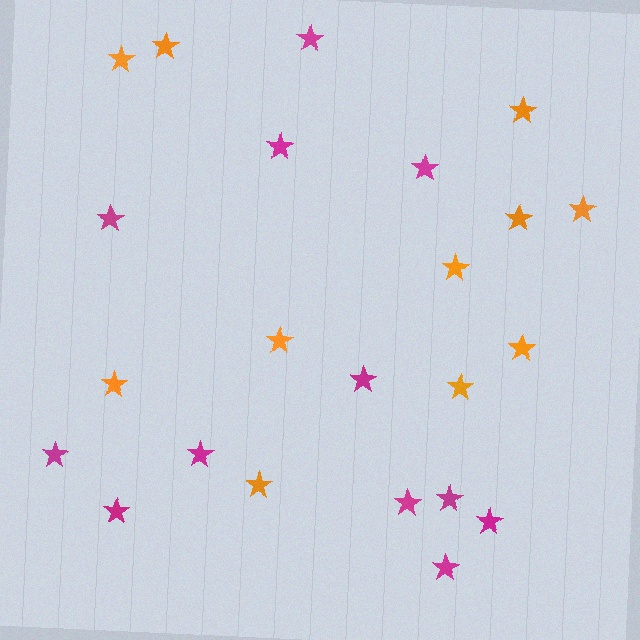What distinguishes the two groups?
There are 2 groups: one group of magenta stars (12) and one group of orange stars (11).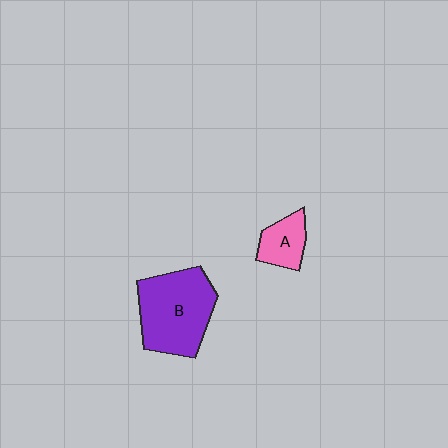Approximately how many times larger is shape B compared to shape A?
Approximately 2.6 times.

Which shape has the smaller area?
Shape A (pink).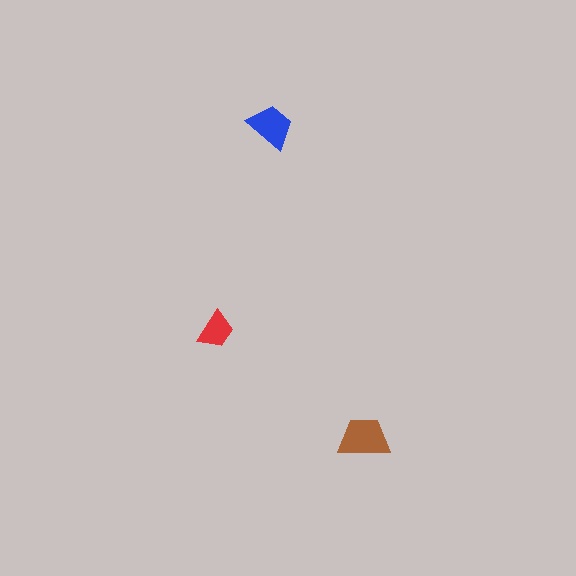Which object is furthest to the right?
The brown trapezoid is rightmost.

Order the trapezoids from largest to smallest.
the brown one, the blue one, the red one.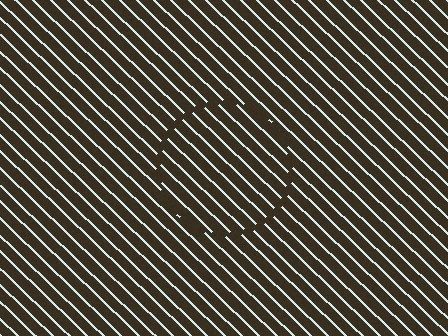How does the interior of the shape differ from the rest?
The interior of the shape contains the same grating, shifted by half a period — the contour is defined by the phase discontinuity where line-ends from the inner and outer gratings abut.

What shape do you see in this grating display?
An illusory circle. The interior of the shape contains the same grating, shifted by half a period — the contour is defined by the phase discontinuity where line-ends from the inner and outer gratings abut.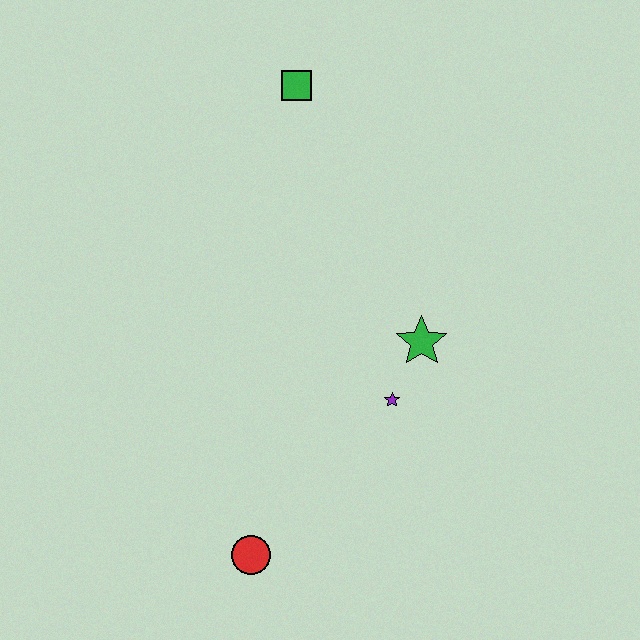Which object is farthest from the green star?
The green square is farthest from the green star.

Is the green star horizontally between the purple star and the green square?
No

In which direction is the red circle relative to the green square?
The red circle is below the green square.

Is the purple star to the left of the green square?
No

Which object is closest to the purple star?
The green star is closest to the purple star.